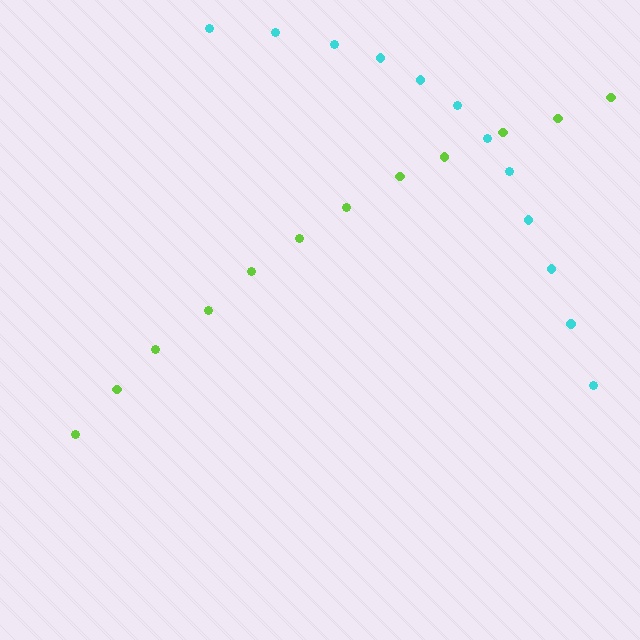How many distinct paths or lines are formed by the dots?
There are 2 distinct paths.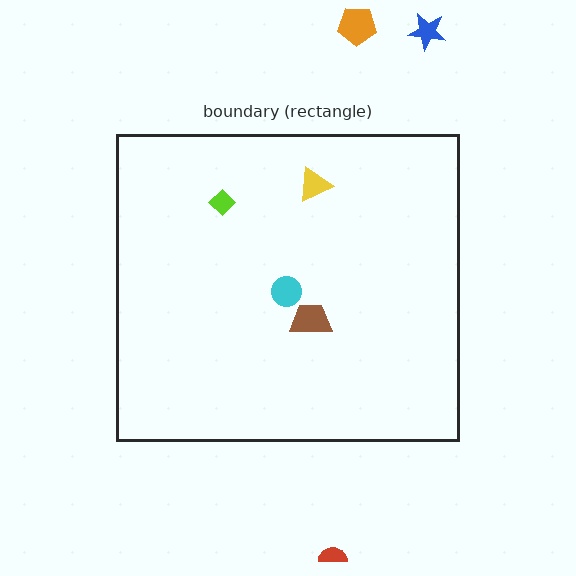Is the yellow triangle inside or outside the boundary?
Inside.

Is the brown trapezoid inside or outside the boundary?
Inside.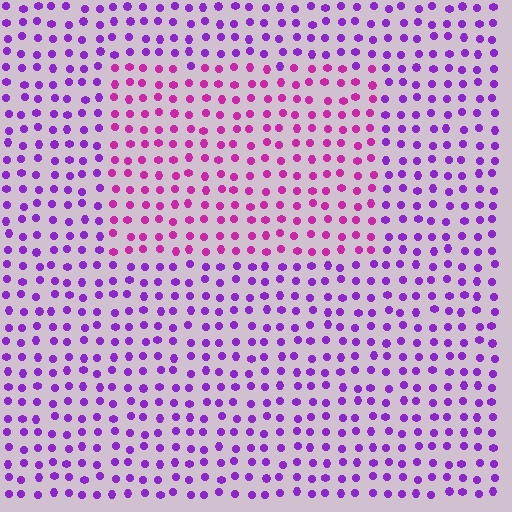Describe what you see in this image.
The image is filled with small purple elements in a uniform arrangement. A rectangle-shaped region is visible where the elements are tinted to a slightly different hue, forming a subtle color boundary.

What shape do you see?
I see a rectangle.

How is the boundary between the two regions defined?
The boundary is defined purely by a slight shift in hue (about 34 degrees). Spacing, size, and orientation are identical on both sides.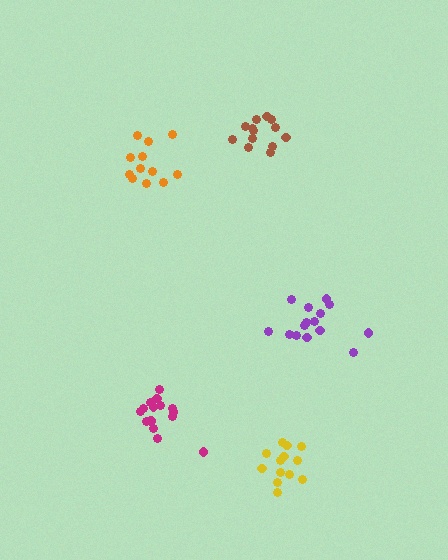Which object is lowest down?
The yellow cluster is bottommost.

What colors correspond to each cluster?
The clusters are colored: orange, purple, brown, yellow, magenta.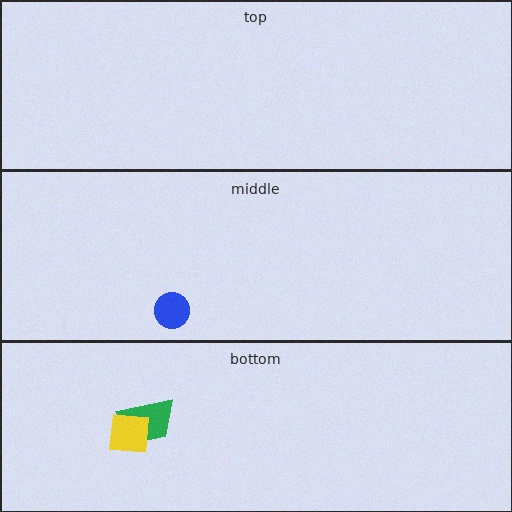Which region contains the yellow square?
The bottom region.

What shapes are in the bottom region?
The green trapezoid, the yellow square.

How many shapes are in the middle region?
1.